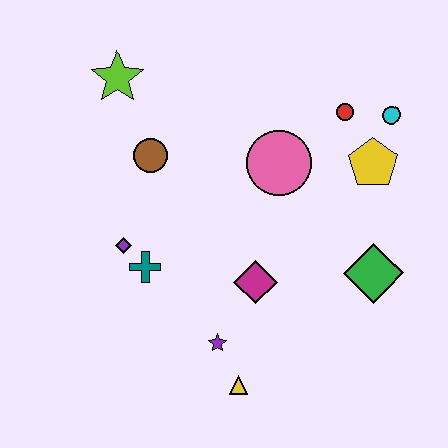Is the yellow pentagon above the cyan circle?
No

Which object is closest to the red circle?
The cyan circle is closest to the red circle.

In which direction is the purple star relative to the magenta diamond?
The purple star is below the magenta diamond.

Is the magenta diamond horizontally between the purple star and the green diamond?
Yes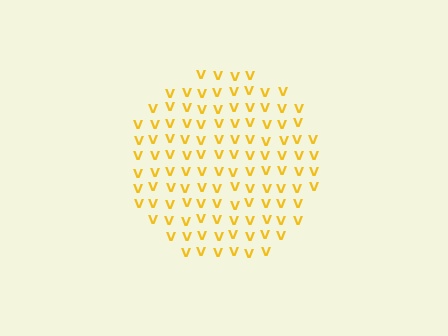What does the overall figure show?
The overall figure shows a circle.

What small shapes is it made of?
It is made of small letter V's.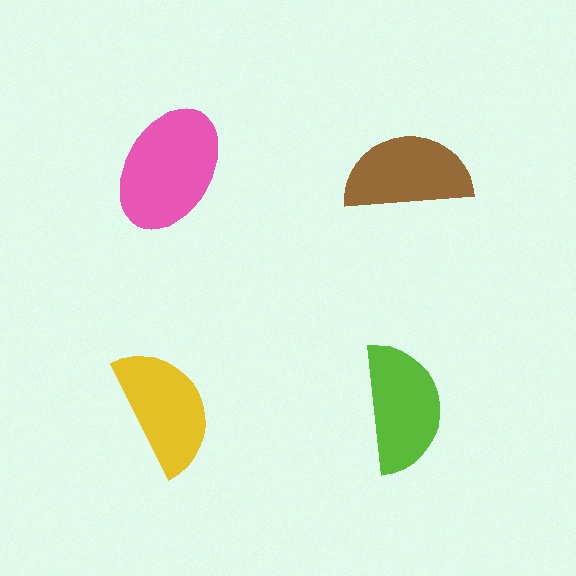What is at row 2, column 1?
A yellow semicircle.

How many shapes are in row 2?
2 shapes.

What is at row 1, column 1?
A pink ellipse.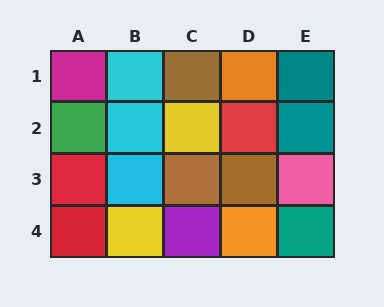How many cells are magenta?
1 cell is magenta.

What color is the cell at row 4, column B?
Yellow.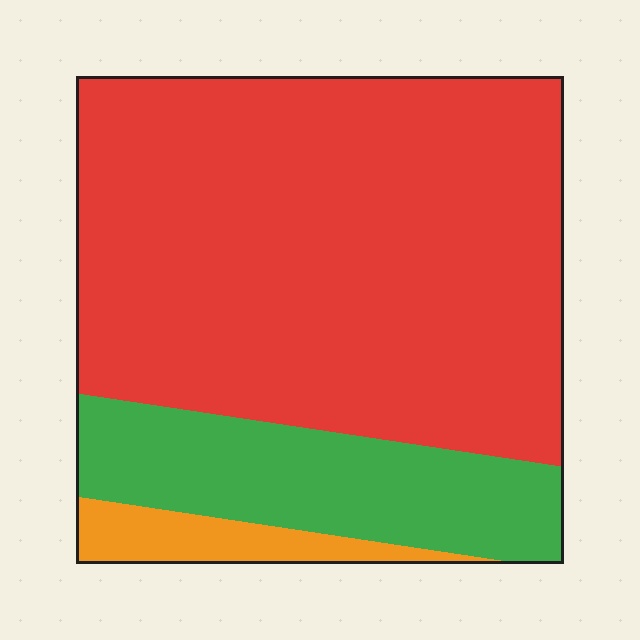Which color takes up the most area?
Red, at roughly 75%.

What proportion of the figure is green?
Green covers about 20% of the figure.